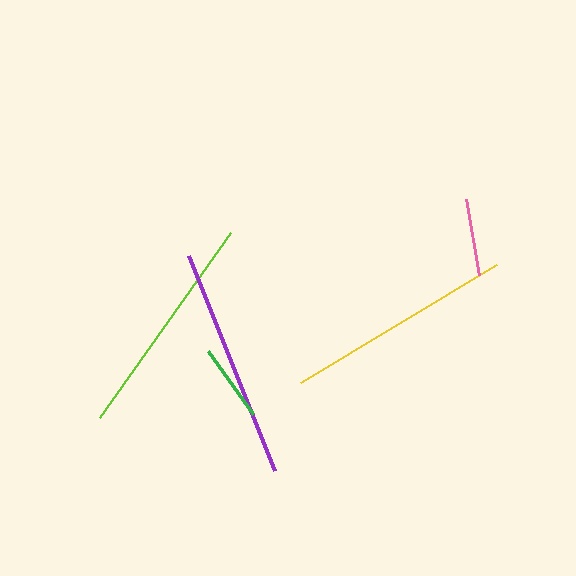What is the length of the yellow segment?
The yellow segment is approximately 229 pixels long.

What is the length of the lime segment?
The lime segment is approximately 226 pixels long.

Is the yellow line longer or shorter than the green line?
The yellow line is longer than the green line.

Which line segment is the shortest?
The pink line is the shortest at approximately 77 pixels.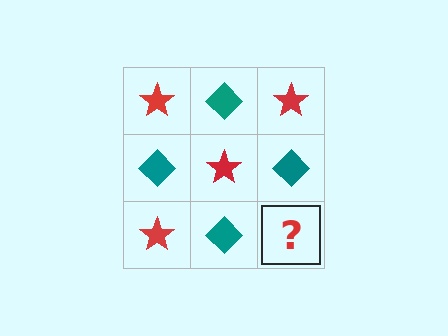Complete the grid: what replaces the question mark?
The question mark should be replaced with a red star.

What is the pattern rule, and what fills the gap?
The rule is that it alternates red star and teal diamond in a checkerboard pattern. The gap should be filled with a red star.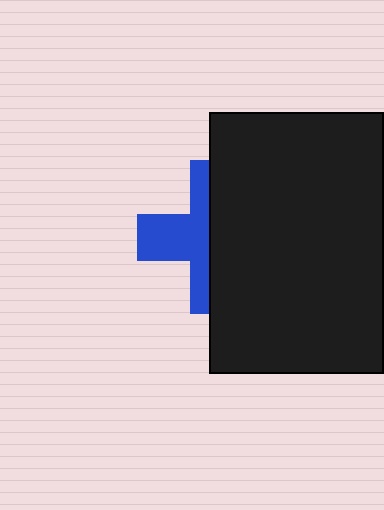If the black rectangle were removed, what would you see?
You would see the complete blue cross.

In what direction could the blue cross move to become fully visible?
The blue cross could move left. That would shift it out from behind the black rectangle entirely.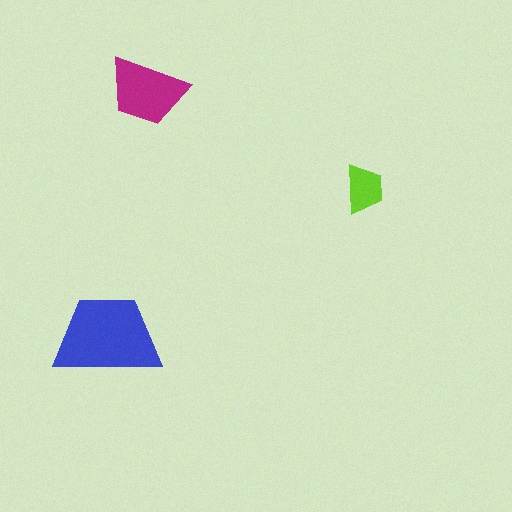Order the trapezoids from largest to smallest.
the blue one, the magenta one, the lime one.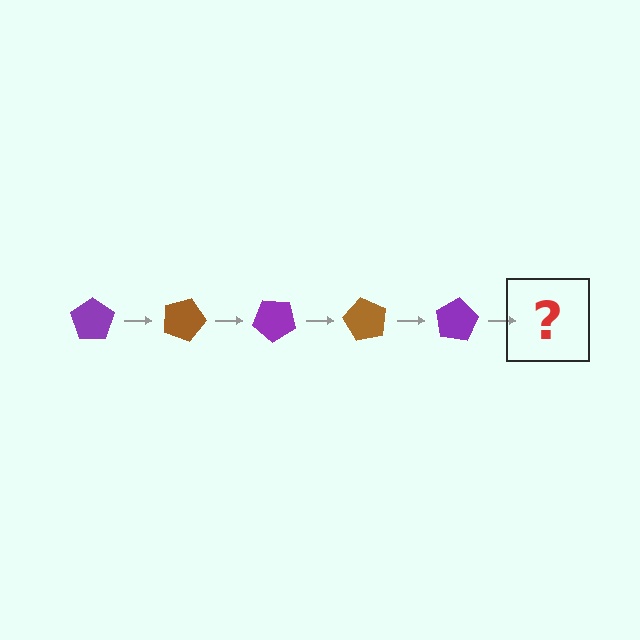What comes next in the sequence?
The next element should be a brown pentagon, rotated 100 degrees from the start.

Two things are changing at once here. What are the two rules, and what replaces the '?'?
The two rules are that it rotates 20 degrees each step and the color cycles through purple and brown. The '?' should be a brown pentagon, rotated 100 degrees from the start.